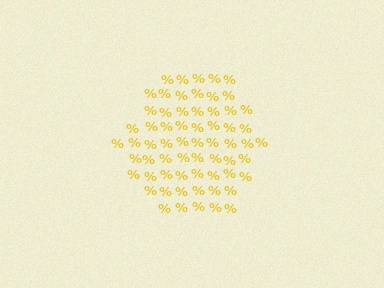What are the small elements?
The small elements are percent signs.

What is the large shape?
The large shape is a hexagon.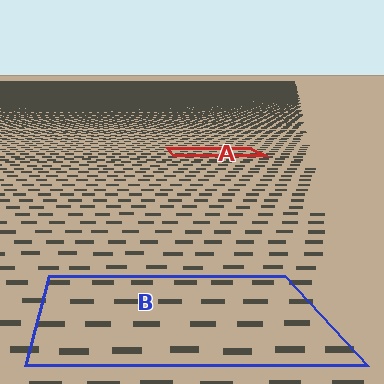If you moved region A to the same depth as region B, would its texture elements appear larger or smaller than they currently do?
They would appear larger. At a closer depth, the same texture elements are projected at a bigger on-screen size.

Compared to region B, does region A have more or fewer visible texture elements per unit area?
Region A has more texture elements per unit area — they are packed more densely because it is farther away.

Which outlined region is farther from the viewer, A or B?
Region A is farther from the viewer — the texture elements inside it appear smaller and more densely packed.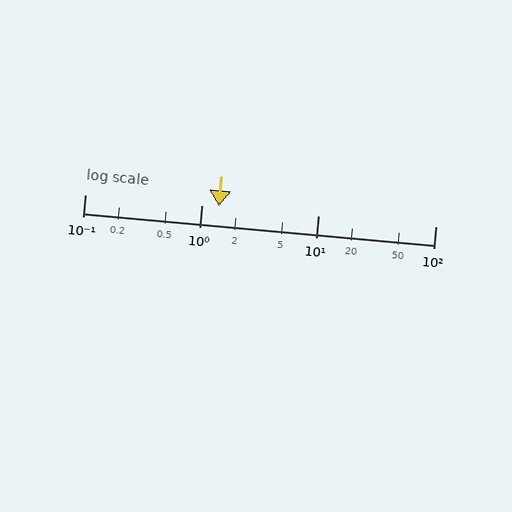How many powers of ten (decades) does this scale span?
The scale spans 3 decades, from 0.1 to 100.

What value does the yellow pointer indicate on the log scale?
The pointer indicates approximately 1.4.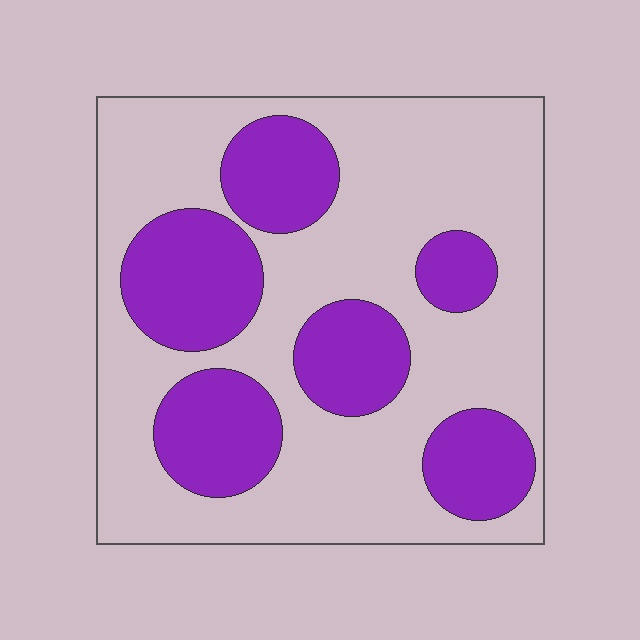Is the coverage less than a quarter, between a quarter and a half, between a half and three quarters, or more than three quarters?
Between a quarter and a half.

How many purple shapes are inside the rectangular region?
6.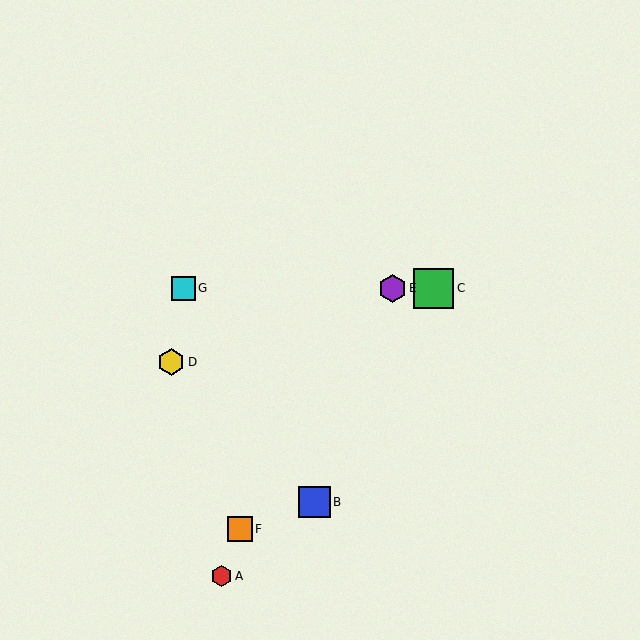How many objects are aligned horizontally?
3 objects (C, E, G) are aligned horizontally.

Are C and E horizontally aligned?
Yes, both are at y≈288.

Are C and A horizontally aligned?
No, C is at y≈288 and A is at y≈576.